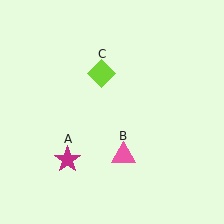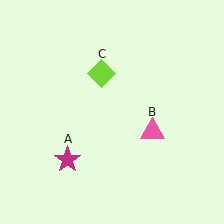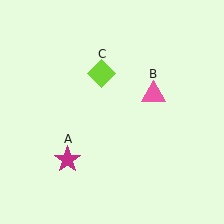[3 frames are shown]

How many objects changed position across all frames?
1 object changed position: pink triangle (object B).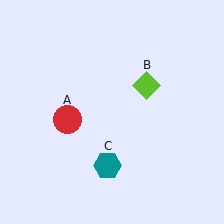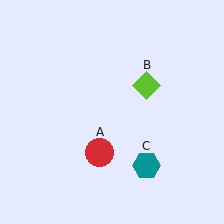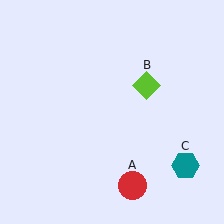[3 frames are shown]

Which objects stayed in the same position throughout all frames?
Lime diamond (object B) remained stationary.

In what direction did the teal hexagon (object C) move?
The teal hexagon (object C) moved right.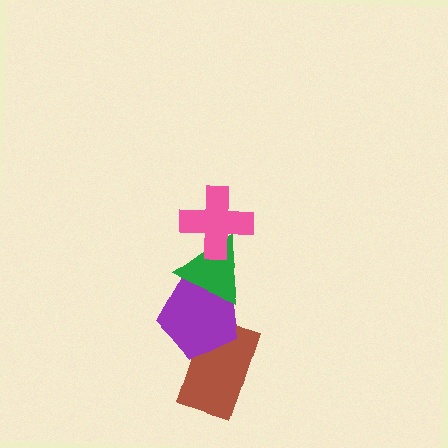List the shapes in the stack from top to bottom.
From top to bottom: the pink cross, the green triangle, the purple pentagon, the brown rectangle.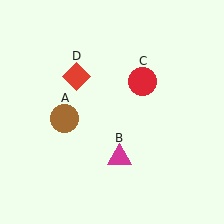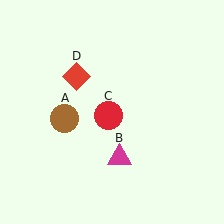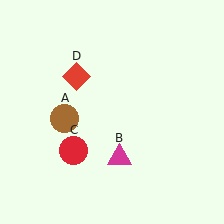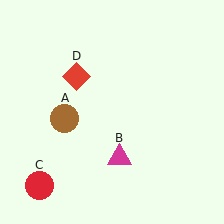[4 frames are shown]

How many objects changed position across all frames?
1 object changed position: red circle (object C).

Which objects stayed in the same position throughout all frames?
Brown circle (object A) and magenta triangle (object B) and red diamond (object D) remained stationary.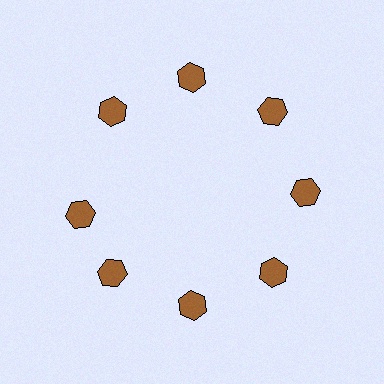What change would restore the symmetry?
The symmetry would be restored by rotating it back into even spacing with its neighbors so that all 8 hexagons sit at equal angles and equal distance from the center.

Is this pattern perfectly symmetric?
No. The 8 brown hexagons are arranged in a ring, but one element near the 9 o'clock position is rotated out of alignment along the ring, breaking the 8-fold rotational symmetry.